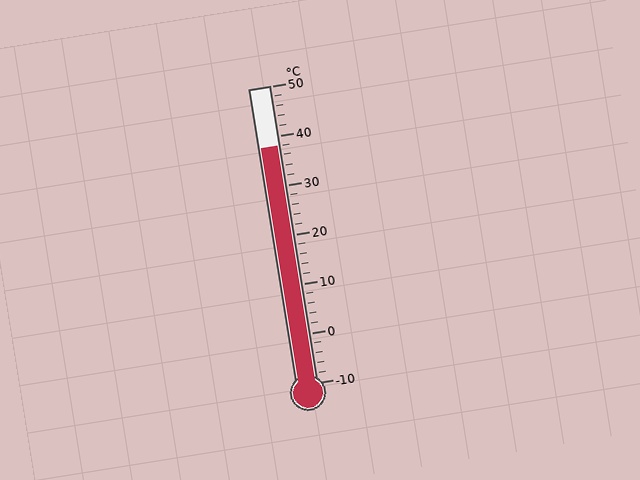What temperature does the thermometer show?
The thermometer shows approximately 38°C.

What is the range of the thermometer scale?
The thermometer scale ranges from -10°C to 50°C.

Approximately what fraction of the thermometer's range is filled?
The thermometer is filled to approximately 80% of its range.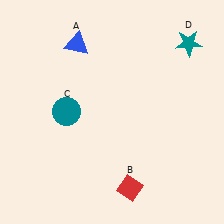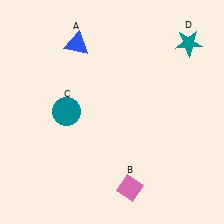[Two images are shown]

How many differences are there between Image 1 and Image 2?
There is 1 difference between the two images.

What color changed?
The diamond (B) changed from red in Image 1 to pink in Image 2.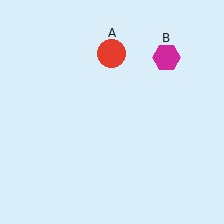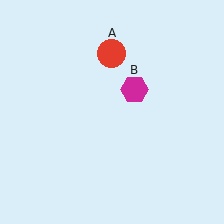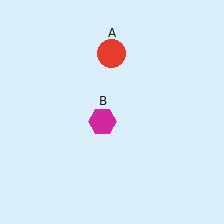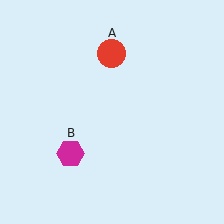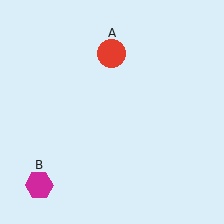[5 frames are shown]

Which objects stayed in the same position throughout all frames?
Red circle (object A) remained stationary.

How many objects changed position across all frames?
1 object changed position: magenta hexagon (object B).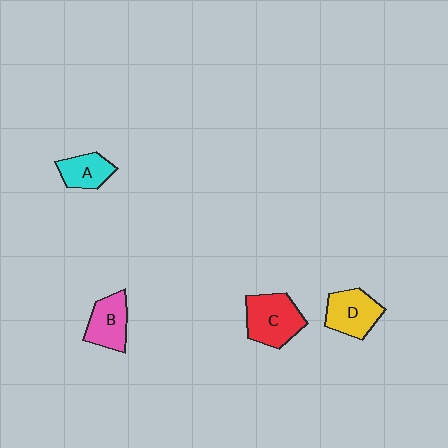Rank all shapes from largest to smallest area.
From largest to smallest: C (red), D (yellow), B (pink), A (cyan).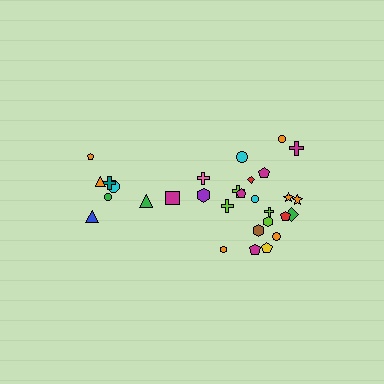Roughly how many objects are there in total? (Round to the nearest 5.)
Roughly 30 objects in total.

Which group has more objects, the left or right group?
The right group.